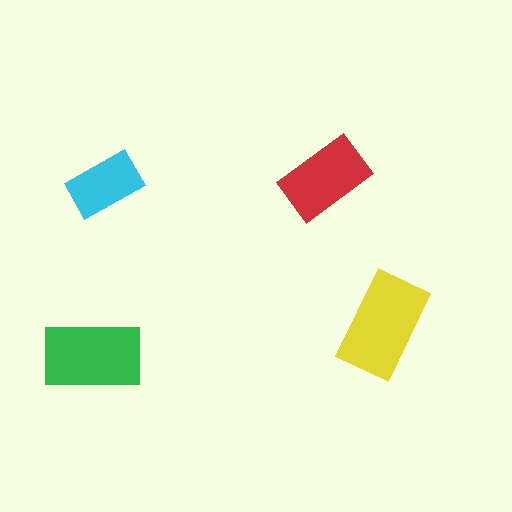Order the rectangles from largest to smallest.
the yellow one, the green one, the red one, the cyan one.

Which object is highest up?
The red rectangle is topmost.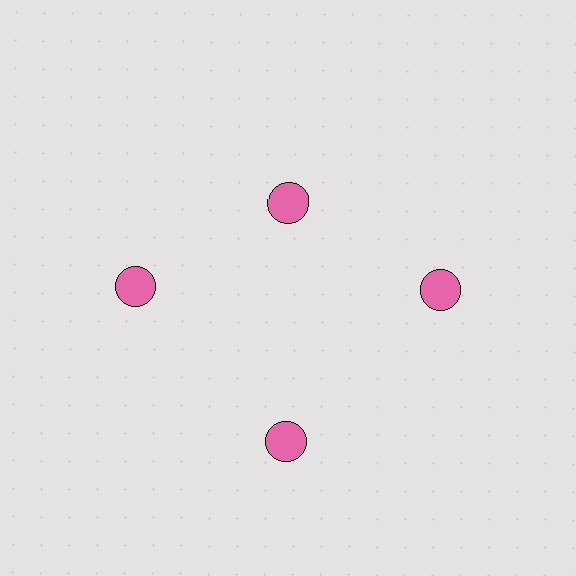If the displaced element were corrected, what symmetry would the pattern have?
It would have 4-fold rotational symmetry — the pattern would map onto itself every 90 degrees.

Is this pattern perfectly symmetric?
No. The 4 pink circles are arranged in a ring, but one element near the 12 o'clock position is pulled inward toward the center, breaking the 4-fold rotational symmetry.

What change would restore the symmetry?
The symmetry would be restored by moving it outward, back onto the ring so that all 4 circles sit at equal angles and equal distance from the center.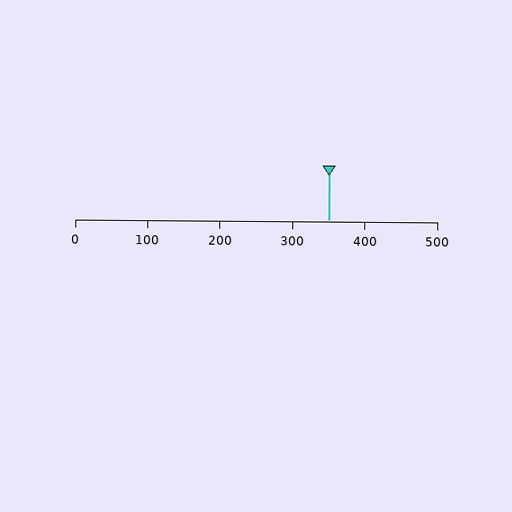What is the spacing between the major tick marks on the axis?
The major ticks are spaced 100 apart.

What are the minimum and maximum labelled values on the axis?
The axis runs from 0 to 500.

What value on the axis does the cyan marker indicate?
The marker indicates approximately 350.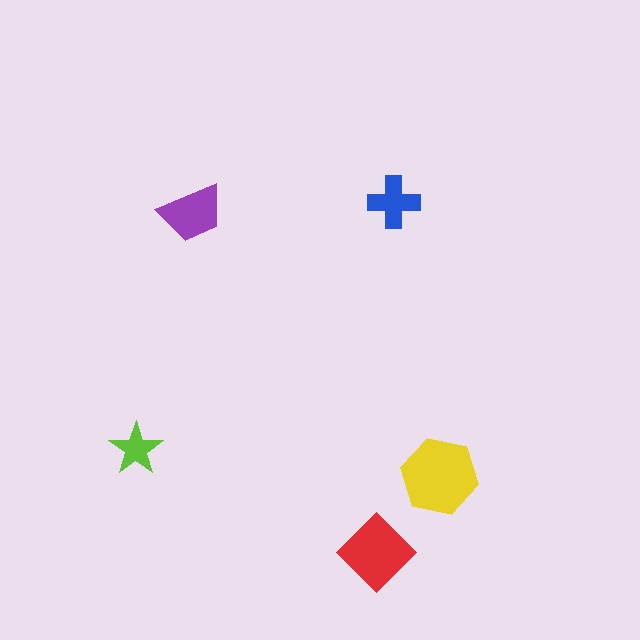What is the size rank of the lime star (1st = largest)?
5th.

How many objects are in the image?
There are 5 objects in the image.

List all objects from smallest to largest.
The lime star, the blue cross, the purple trapezoid, the red diamond, the yellow hexagon.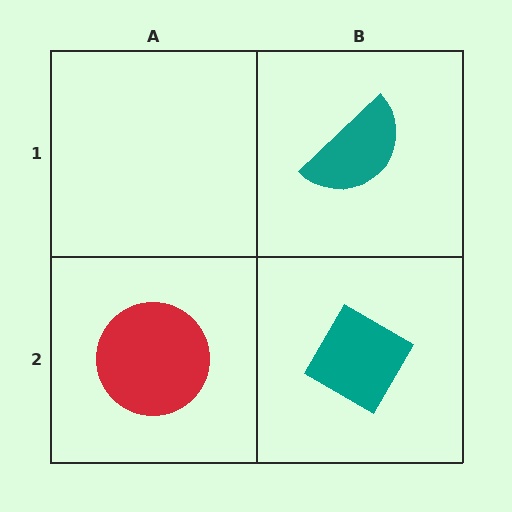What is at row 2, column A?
A red circle.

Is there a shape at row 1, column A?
No, that cell is empty.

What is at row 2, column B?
A teal diamond.